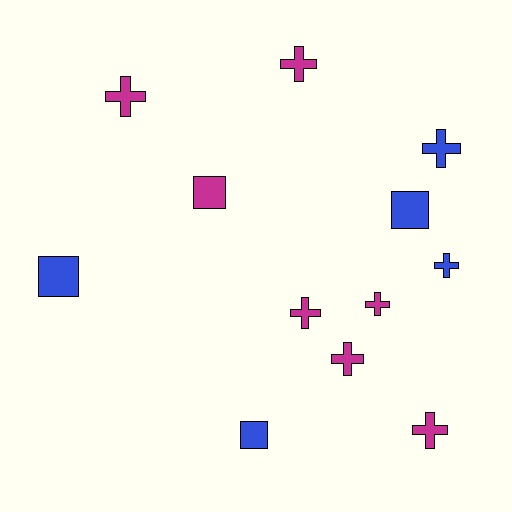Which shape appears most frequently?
Cross, with 8 objects.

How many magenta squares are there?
There is 1 magenta square.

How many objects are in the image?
There are 12 objects.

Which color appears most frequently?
Magenta, with 7 objects.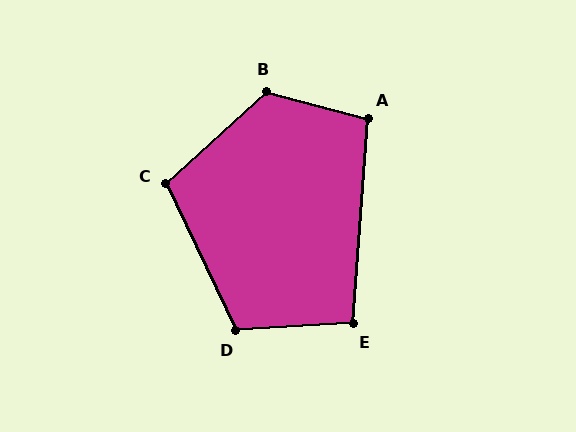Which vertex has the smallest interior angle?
E, at approximately 97 degrees.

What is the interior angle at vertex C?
Approximately 107 degrees (obtuse).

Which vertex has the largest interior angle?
B, at approximately 123 degrees.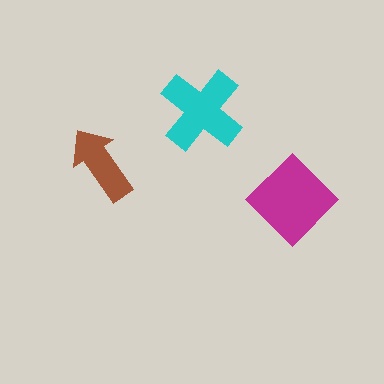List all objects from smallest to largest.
The brown arrow, the cyan cross, the magenta diamond.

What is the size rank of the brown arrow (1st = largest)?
3rd.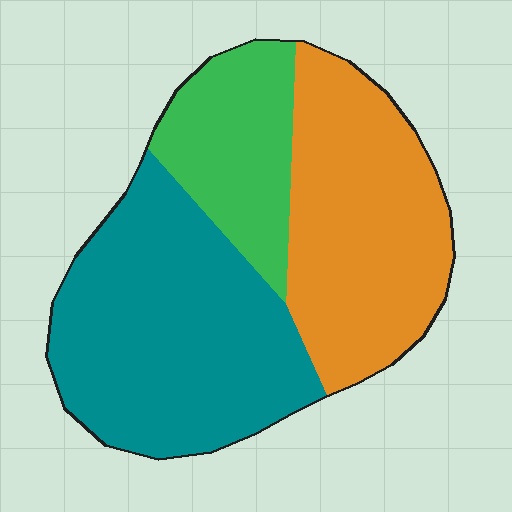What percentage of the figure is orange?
Orange takes up about three eighths (3/8) of the figure.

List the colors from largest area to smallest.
From largest to smallest: teal, orange, green.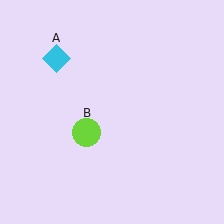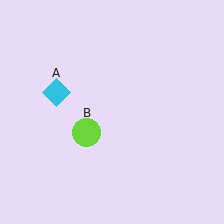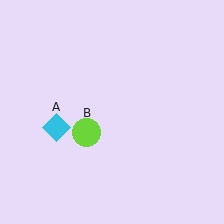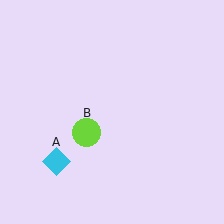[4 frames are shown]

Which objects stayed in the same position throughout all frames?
Lime circle (object B) remained stationary.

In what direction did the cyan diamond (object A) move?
The cyan diamond (object A) moved down.